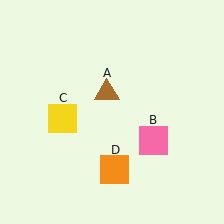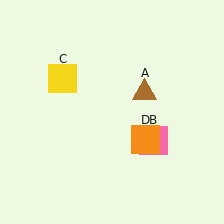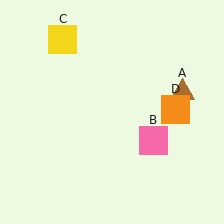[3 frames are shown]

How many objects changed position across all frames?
3 objects changed position: brown triangle (object A), yellow square (object C), orange square (object D).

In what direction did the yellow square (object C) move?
The yellow square (object C) moved up.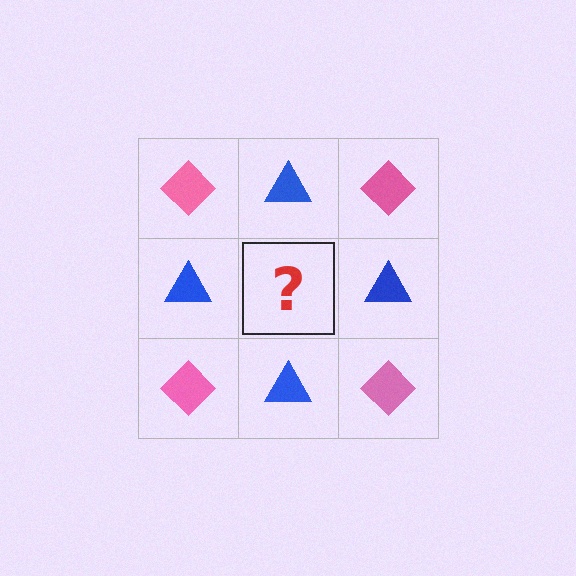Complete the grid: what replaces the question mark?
The question mark should be replaced with a pink diamond.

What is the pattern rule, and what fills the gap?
The rule is that it alternates pink diamond and blue triangle in a checkerboard pattern. The gap should be filled with a pink diamond.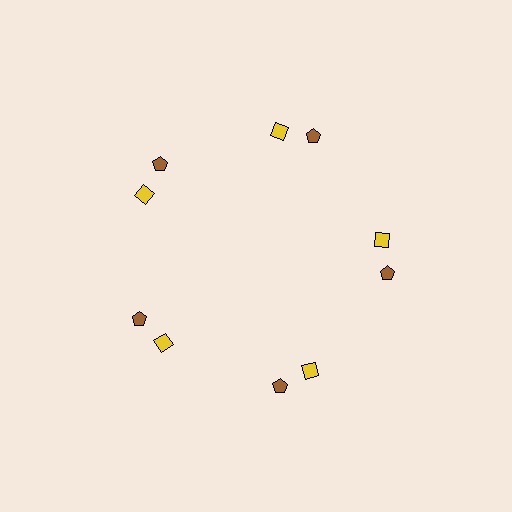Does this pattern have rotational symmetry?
Yes, this pattern has 5-fold rotational symmetry. It looks the same after rotating 72 degrees around the center.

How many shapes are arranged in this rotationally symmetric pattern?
There are 10 shapes, arranged in 5 groups of 2.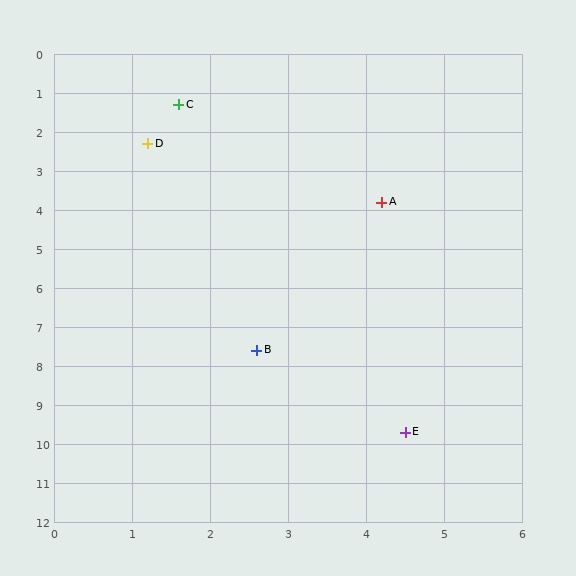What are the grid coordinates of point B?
Point B is at approximately (2.6, 7.6).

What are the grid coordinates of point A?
Point A is at approximately (4.2, 3.8).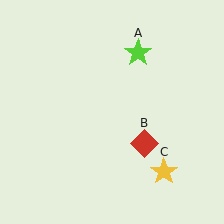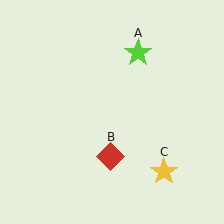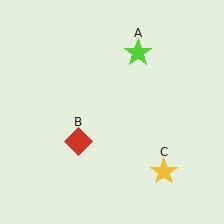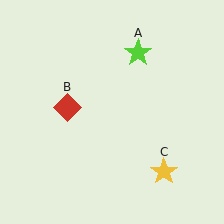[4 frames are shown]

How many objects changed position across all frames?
1 object changed position: red diamond (object B).